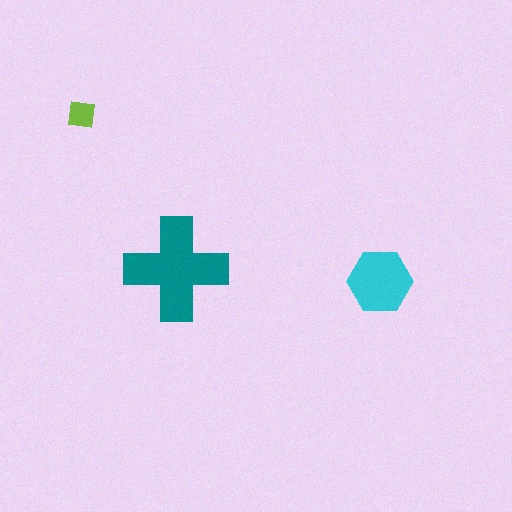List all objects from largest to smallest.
The teal cross, the cyan hexagon, the lime square.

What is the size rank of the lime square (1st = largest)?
3rd.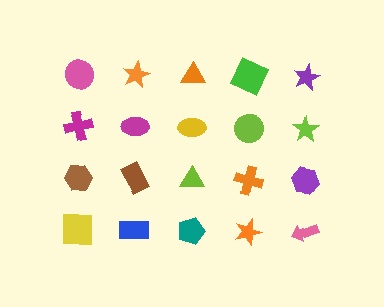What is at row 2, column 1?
A magenta cross.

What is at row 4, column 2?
A blue rectangle.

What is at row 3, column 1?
A brown hexagon.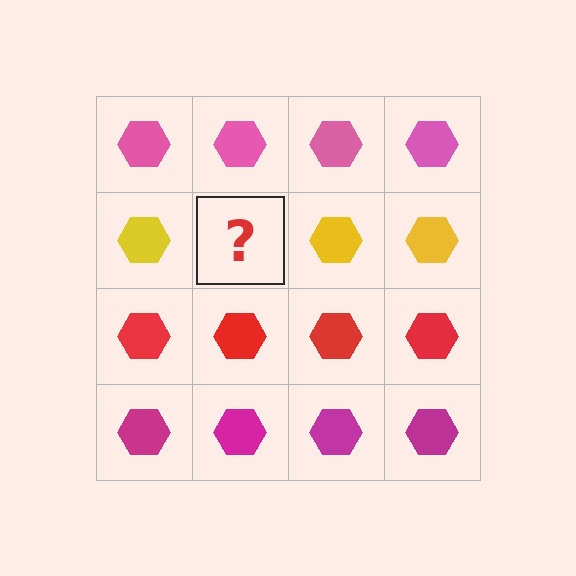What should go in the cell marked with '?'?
The missing cell should contain a yellow hexagon.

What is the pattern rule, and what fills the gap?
The rule is that each row has a consistent color. The gap should be filled with a yellow hexagon.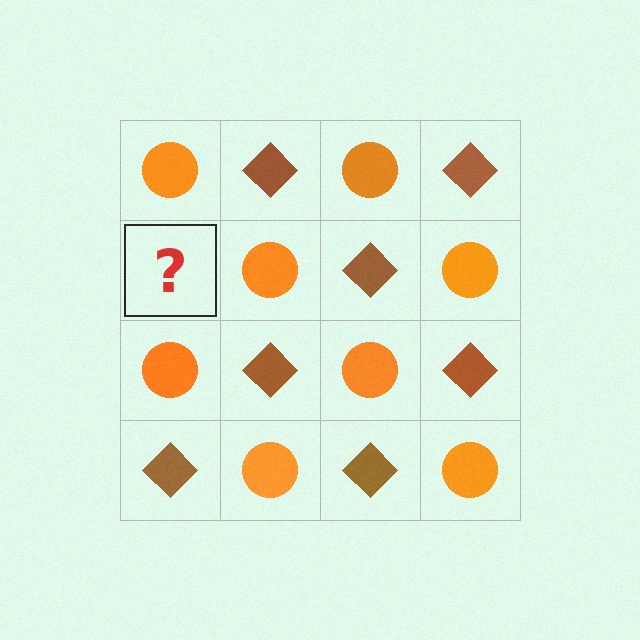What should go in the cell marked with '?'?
The missing cell should contain a brown diamond.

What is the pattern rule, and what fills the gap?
The rule is that it alternates orange circle and brown diamond in a checkerboard pattern. The gap should be filled with a brown diamond.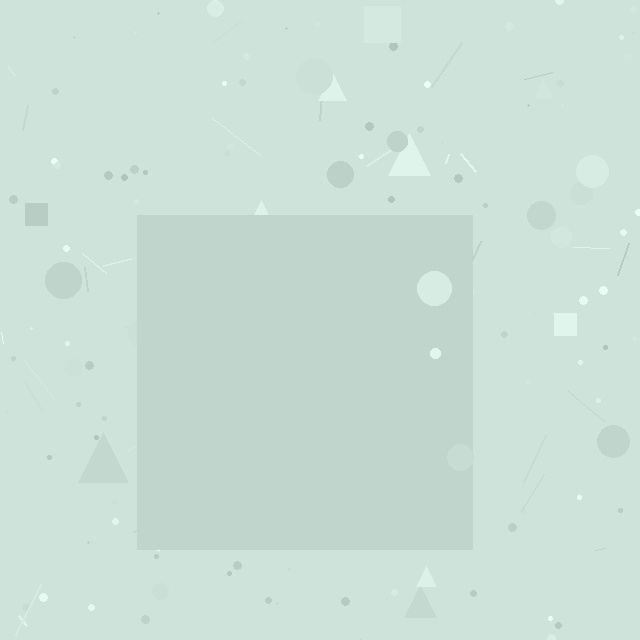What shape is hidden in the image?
A square is hidden in the image.